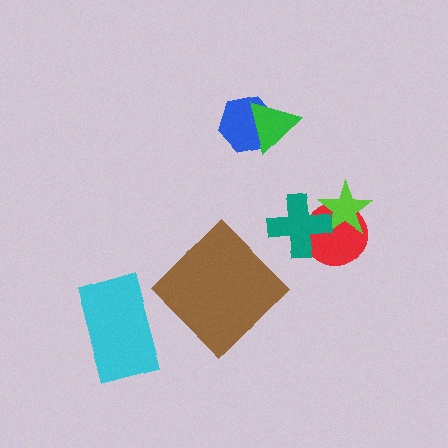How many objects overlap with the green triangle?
1 object overlaps with the green triangle.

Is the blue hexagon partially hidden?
Yes, it is partially covered by another shape.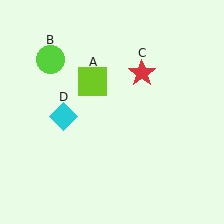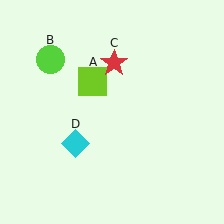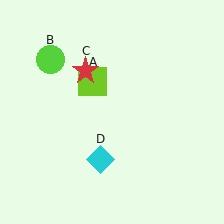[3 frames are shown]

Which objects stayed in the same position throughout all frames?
Lime square (object A) and lime circle (object B) remained stationary.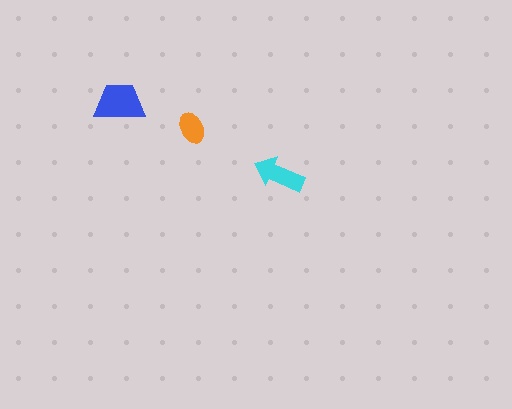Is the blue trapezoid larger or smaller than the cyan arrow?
Larger.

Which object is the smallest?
The orange ellipse.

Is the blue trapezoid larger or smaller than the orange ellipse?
Larger.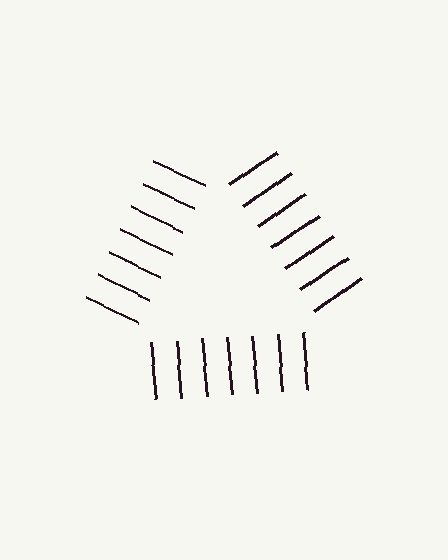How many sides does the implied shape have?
3 sides — the line-ends trace a triangle.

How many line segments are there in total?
21 — 7 along each of the 3 edges.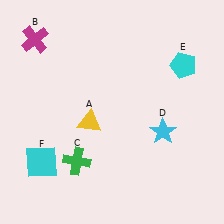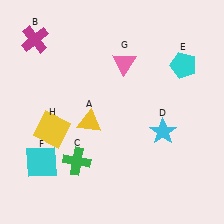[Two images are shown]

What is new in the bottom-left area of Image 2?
A yellow square (H) was added in the bottom-left area of Image 2.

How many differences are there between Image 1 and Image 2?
There are 2 differences between the two images.